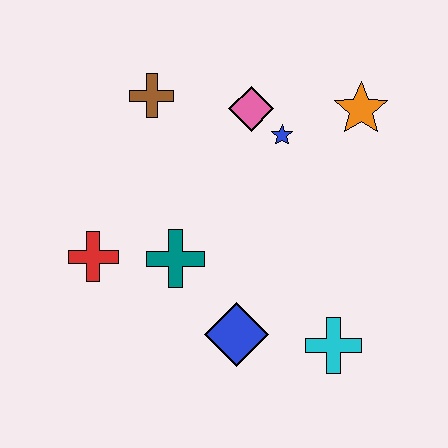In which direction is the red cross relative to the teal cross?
The red cross is to the left of the teal cross.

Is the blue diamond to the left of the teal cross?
No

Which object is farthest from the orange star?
The red cross is farthest from the orange star.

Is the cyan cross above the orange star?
No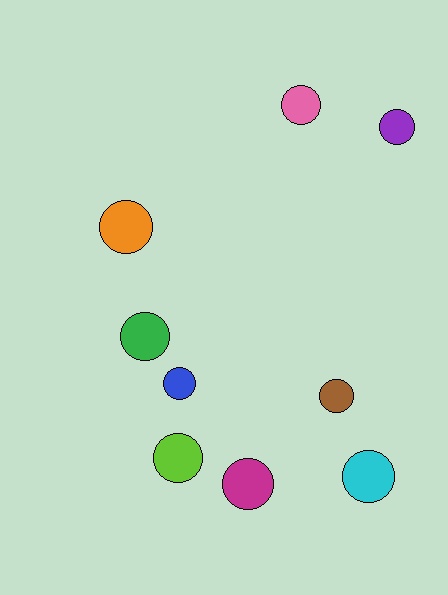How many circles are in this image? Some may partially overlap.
There are 9 circles.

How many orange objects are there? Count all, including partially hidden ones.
There is 1 orange object.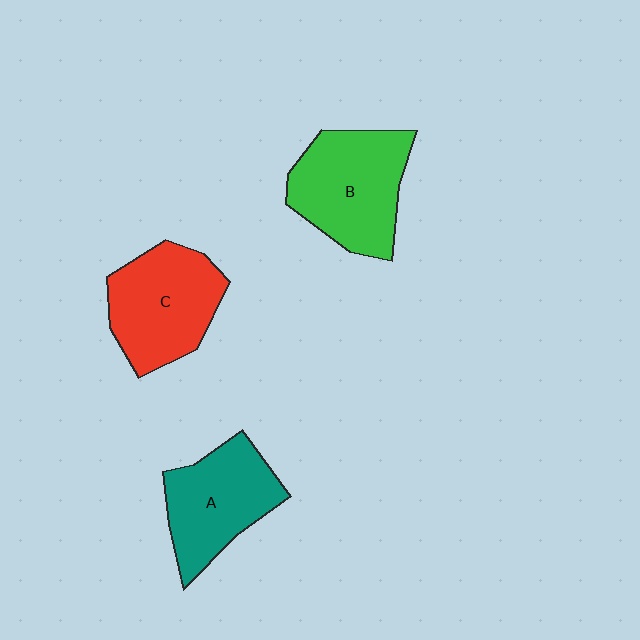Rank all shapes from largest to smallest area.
From largest to smallest: B (green), C (red), A (teal).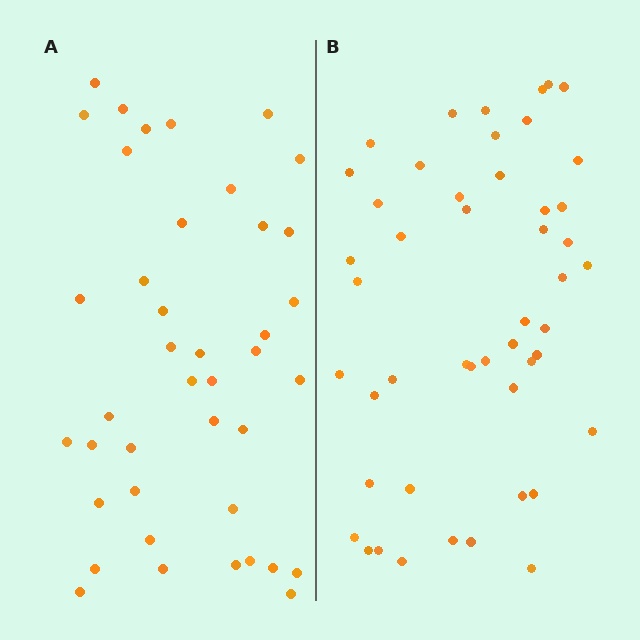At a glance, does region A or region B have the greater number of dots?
Region B (the right region) has more dots.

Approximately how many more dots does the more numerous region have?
Region B has roughly 8 or so more dots than region A.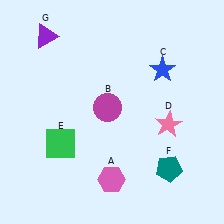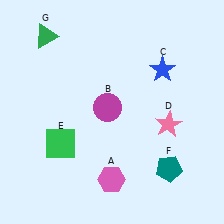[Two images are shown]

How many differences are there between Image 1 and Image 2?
There is 1 difference between the two images.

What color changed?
The triangle (G) changed from purple in Image 1 to green in Image 2.